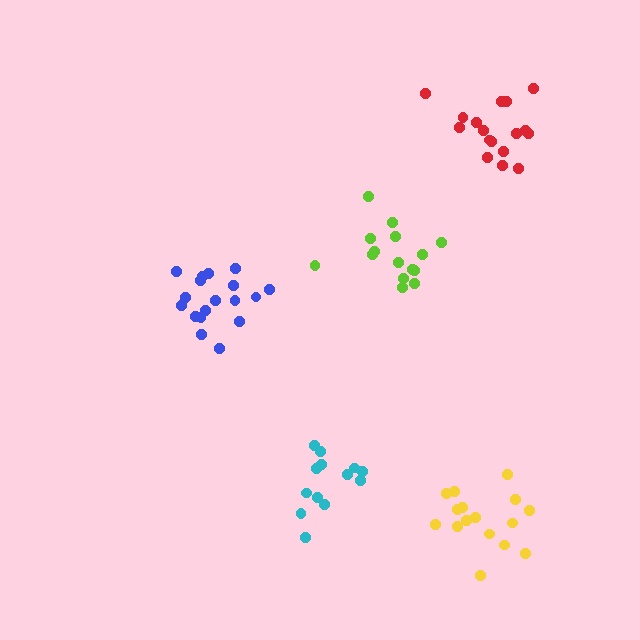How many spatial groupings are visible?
There are 5 spatial groupings.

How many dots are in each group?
Group 1: 16 dots, Group 2: 15 dots, Group 3: 13 dots, Group 4: 17 dots, Group 5: 18 dots (79 total).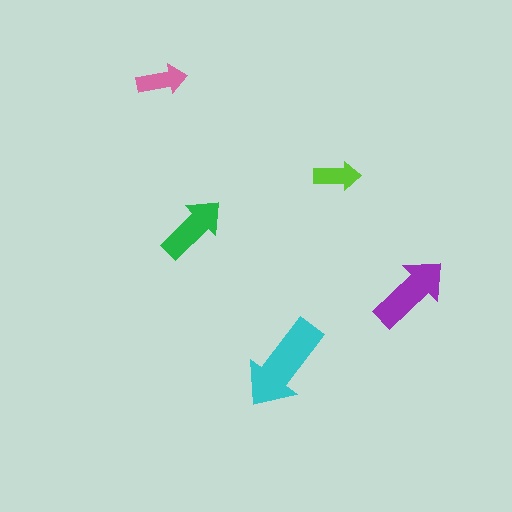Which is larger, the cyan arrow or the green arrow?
The cyan one.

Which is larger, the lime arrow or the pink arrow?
The pink one.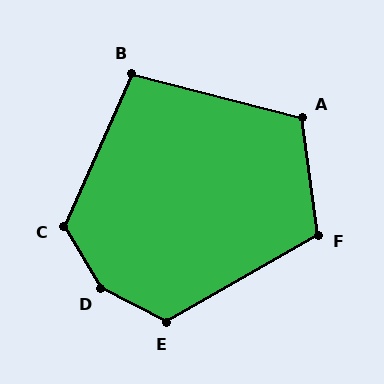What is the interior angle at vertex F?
Approximately 112 degrees (obtuse).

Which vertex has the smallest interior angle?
B, at approximately 99 degrees.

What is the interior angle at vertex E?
Approximately 123 degrees (obtuse).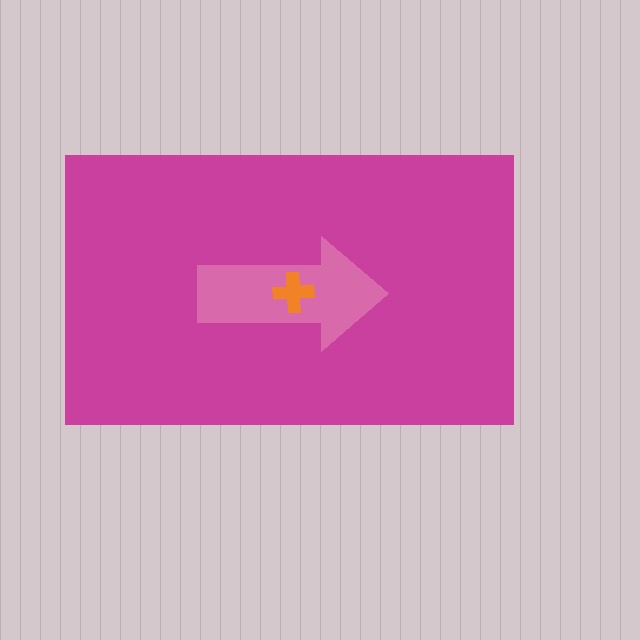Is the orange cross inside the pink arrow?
Yes.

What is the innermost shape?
The orange cross.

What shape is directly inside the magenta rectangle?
The pink arrow.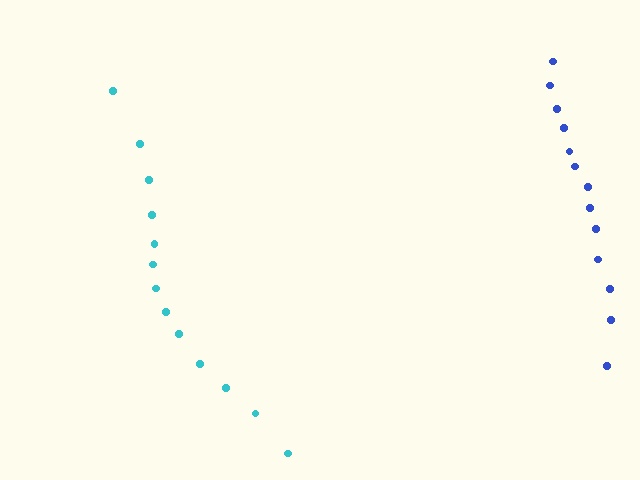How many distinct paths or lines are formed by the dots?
There are 2 distinct paths.